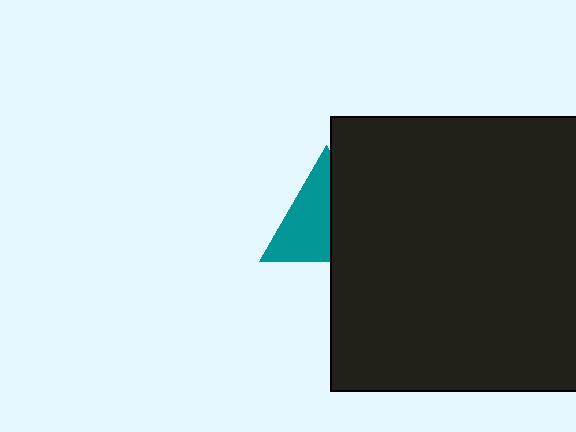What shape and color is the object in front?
The object in front is a black rectangle.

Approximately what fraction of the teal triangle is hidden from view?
Roughly 46% of the teal triangle is hidden behind the black rectangle.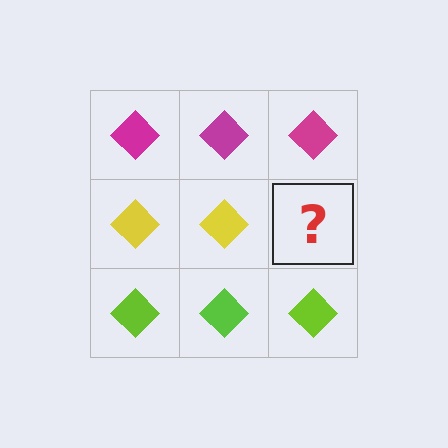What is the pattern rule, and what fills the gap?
The rule is that each row has a consistent color. The gap should be filled with a yellow diamond.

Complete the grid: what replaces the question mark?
The question mark should be replaced with a yellow diamond.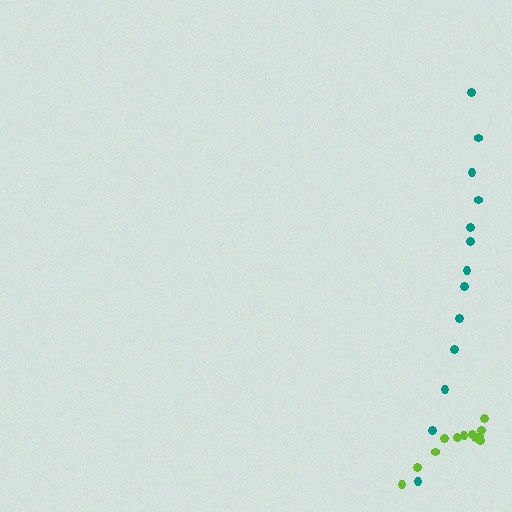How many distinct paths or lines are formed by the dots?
There are 2 distinct paths.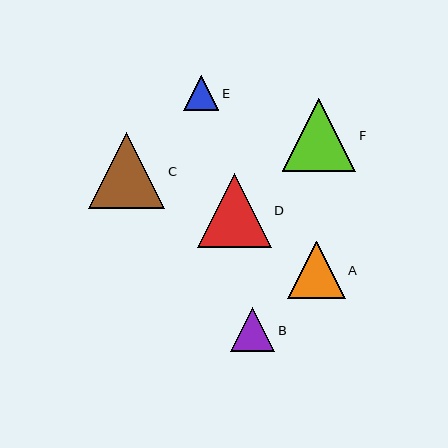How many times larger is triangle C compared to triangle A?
Triangle C is approximately 1.3 times the size of triangle A.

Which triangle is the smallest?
Triangle E is the smallest with a size of approximately 35 pixels.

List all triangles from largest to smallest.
From largest to smallest: C, D, F, A, B, E.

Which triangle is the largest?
Triangle C is the largest with a size of approximately 76 pixels.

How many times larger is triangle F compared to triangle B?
Triangle F is approximately 1.7 times the size of triangle B.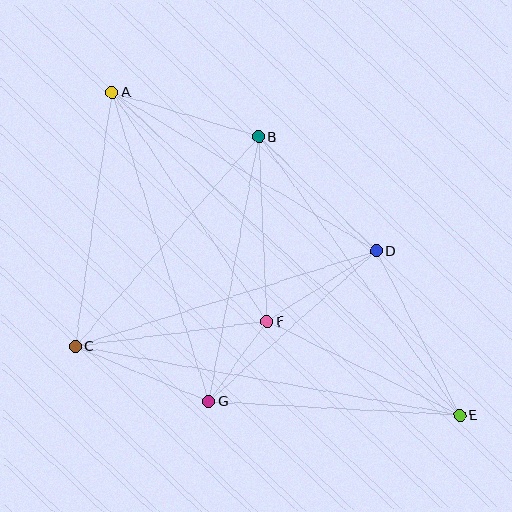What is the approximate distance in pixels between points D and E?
The distance between D and E is approximately 184 pixels.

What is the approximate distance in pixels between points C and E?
The distance between C and E is approximately 391 pixels.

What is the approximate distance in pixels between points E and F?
The distance between E and F is approximately 215 pixels.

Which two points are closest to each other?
Points F and G are closest to each other.